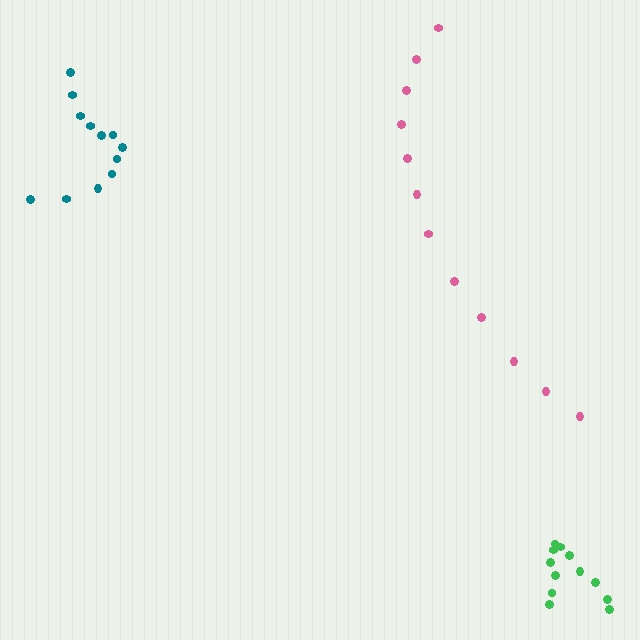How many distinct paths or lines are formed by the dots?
There are 3 distinct paths.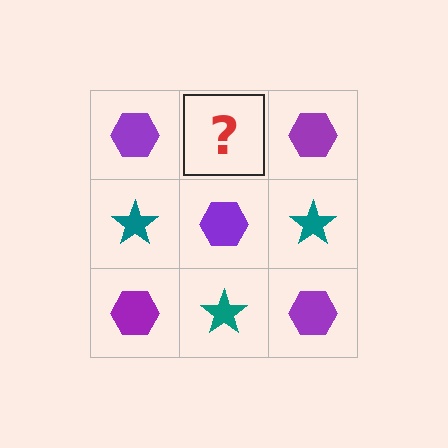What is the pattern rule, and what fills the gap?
The rule is that it alternates purple hexagon and teal star in a checkerboard pattern. The gap should be filled with a teal star.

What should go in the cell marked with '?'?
The missing cell should contain a teal star.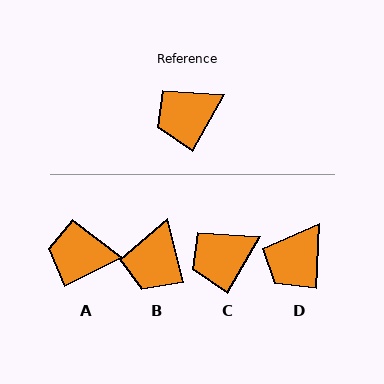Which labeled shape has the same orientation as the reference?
C.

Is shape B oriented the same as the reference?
No, it is off by about 44 degrees.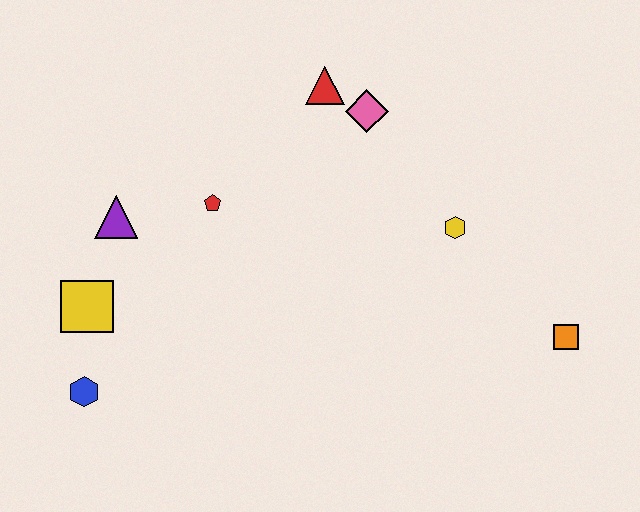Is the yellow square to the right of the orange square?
No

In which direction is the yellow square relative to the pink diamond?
The yellow square is to the left of the pink diamond.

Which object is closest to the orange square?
The yellow hexagon is closest to the orange square.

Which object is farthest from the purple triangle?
The orange square is farthest from the purple triangle.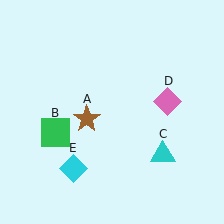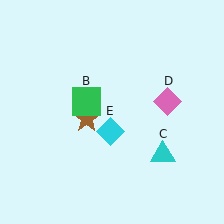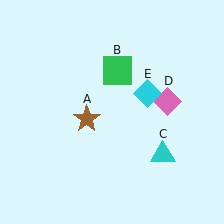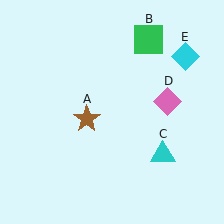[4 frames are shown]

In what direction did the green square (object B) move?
The green square (object B) moved up and to the right.